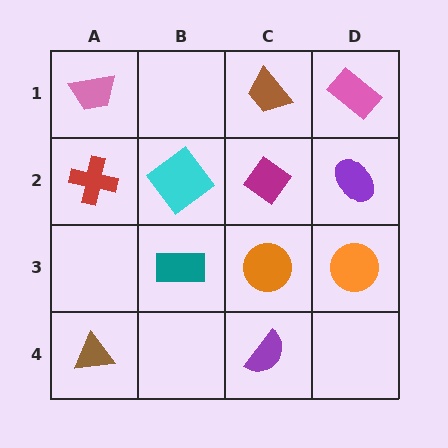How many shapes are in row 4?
2 shapes.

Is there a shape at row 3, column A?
No, that cell is empty.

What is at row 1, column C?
A brown trapezoid.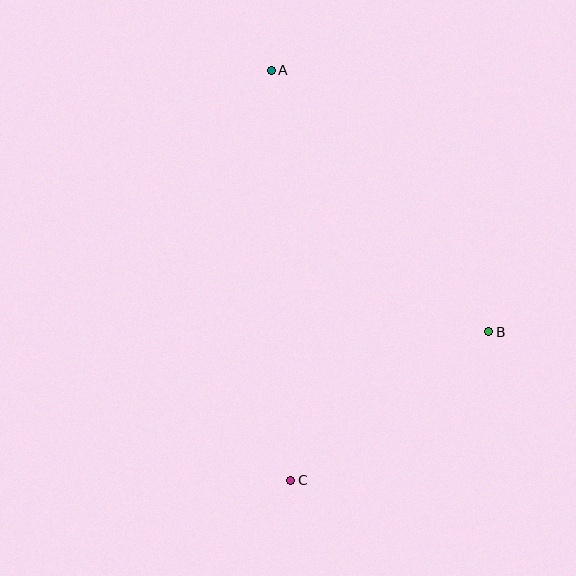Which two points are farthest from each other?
Points A and C are farthest from each other.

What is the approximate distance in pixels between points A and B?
The distance between A and B is approximately 340 pixels.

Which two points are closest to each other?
Points B and C are closest to each other.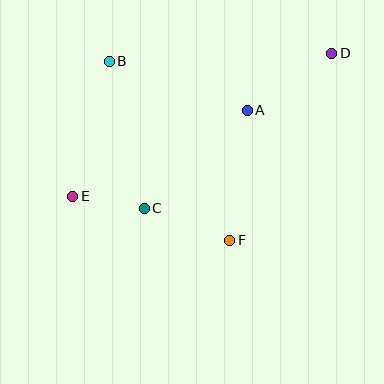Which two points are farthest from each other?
Points D and E are farthest from each other.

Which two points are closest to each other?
Points C and E are closest to each other.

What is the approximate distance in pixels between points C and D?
The distance between C and D is approximately 243 pixels.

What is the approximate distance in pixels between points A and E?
The distance between A and E is approximately 194 pixels.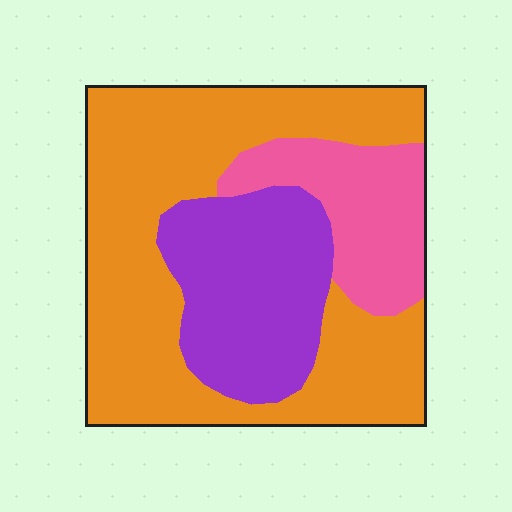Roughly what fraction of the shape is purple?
Purple covers around 25% of the shape.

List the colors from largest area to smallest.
From largest to smallest: orange, purple, pink.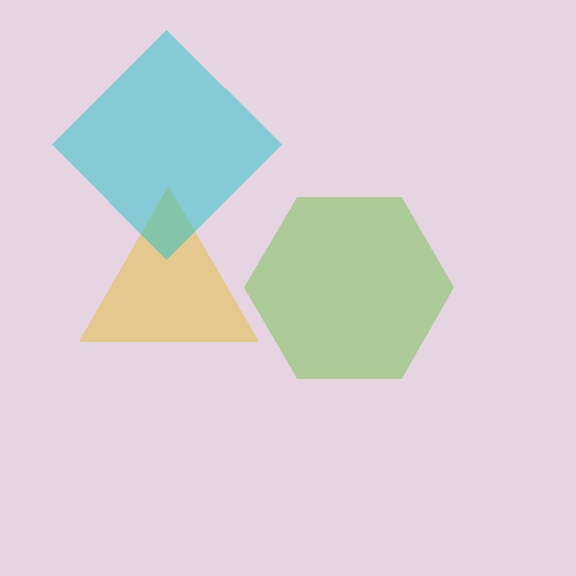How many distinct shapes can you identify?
There are 3 distinct shapes: a yellow triangle, a lime hexagon, a cyan diamond.